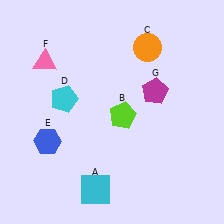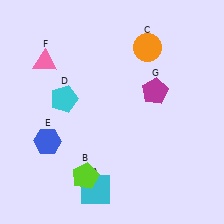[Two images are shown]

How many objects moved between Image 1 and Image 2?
1 object moved between the two images.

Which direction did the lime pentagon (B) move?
The lime pentagon (B) moved down.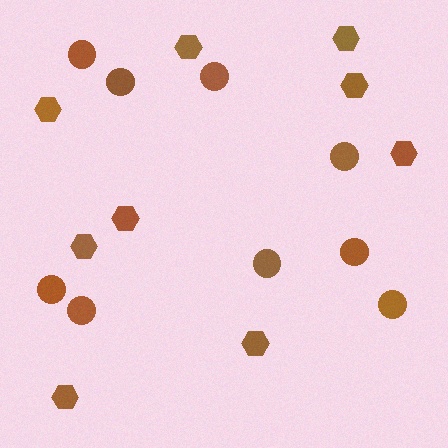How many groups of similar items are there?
There are 2 groups: one group of hexagons (9) and one group of circles (9).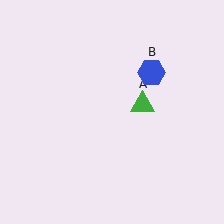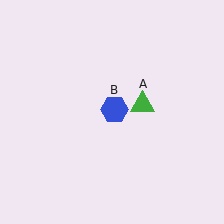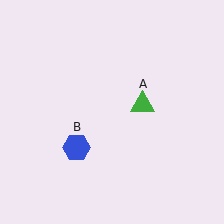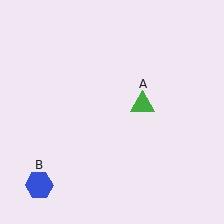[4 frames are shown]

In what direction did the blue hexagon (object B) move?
The blue hexagon (object B) moved down and to the left.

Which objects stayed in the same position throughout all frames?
Green triangle (object A) remained stationary.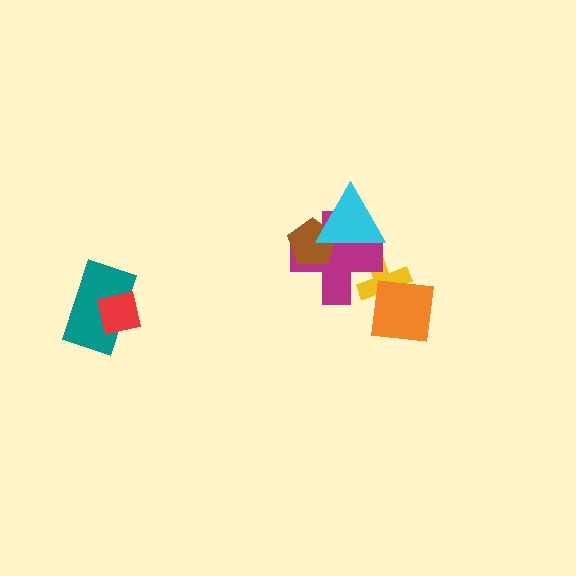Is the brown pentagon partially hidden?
Yes, it is partially covered by another shape.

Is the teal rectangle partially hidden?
Yes, it is partially covered by another shape.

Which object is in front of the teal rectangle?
The red square is in front of the teal rectangle.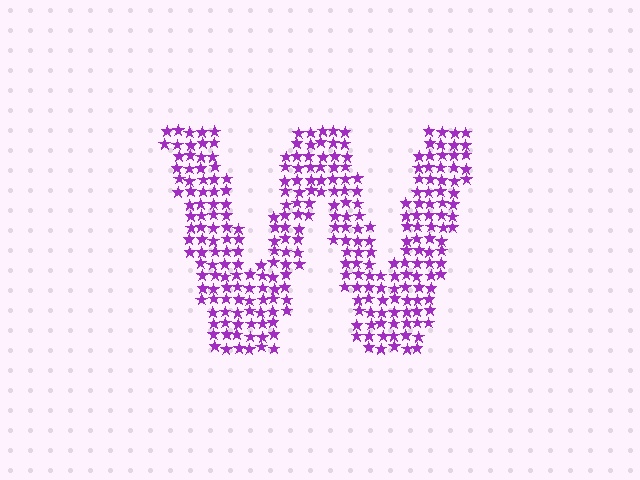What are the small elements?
The small elements are stars.